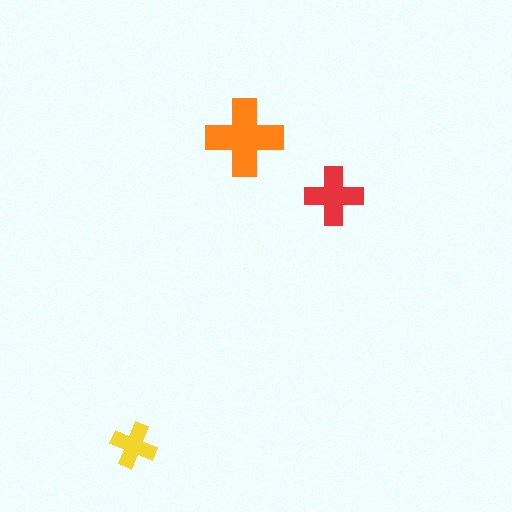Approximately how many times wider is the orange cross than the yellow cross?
About 1.5 times wider.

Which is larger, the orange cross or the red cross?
The orange one.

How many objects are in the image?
There are 3 objects in the image.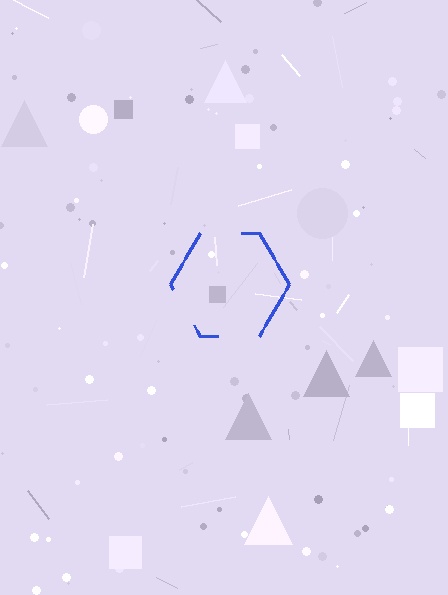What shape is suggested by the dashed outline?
The dashed outline suggests a hexagon.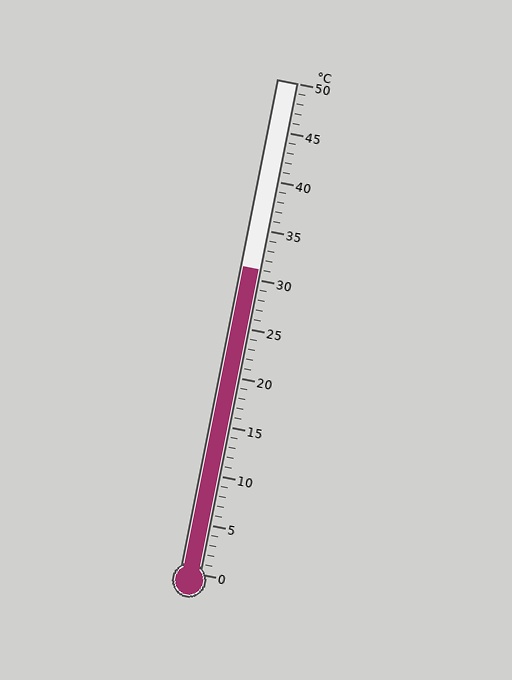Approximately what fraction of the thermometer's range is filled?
The thermometer is filled to approximately 60% of its range.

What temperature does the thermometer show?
The thermometer shows approximately 31°C.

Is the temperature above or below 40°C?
The temperature is below 40°C.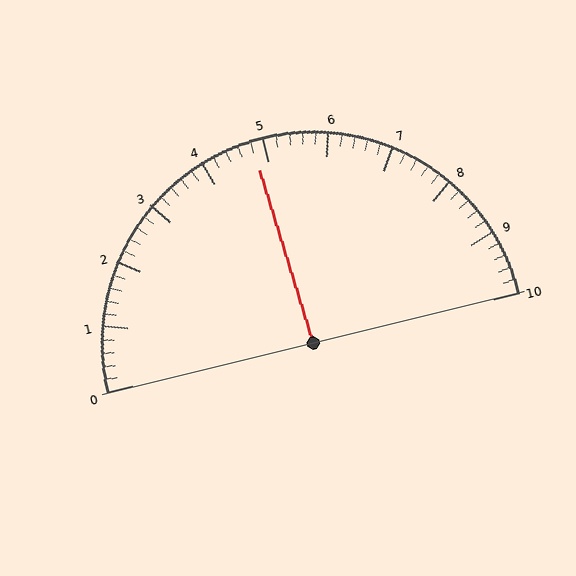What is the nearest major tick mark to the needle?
The nearest major tick mark is 5.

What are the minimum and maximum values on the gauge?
The gauge ranges from 0 to 10.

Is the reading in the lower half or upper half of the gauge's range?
The reading is in the lower half of the range (0 to 10).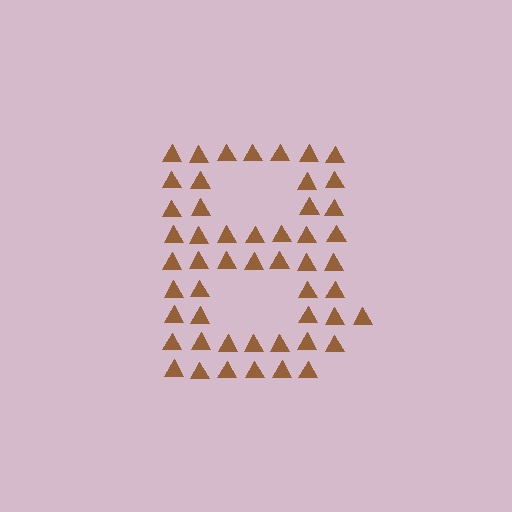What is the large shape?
The large shape is the letter B.